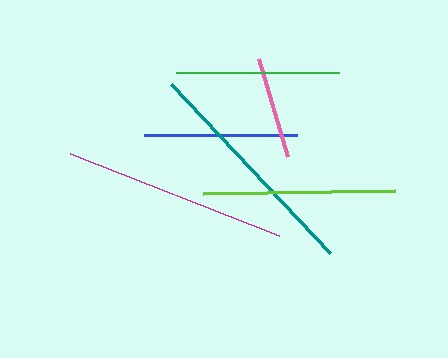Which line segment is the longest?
The teal line is the longest at approximately 232 pixels.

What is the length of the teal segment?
The teal segment is approximately 232 pixels long.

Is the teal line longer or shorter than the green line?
The teal line is longer than the green line.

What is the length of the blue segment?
The blue segment is approximately 153 pixels long.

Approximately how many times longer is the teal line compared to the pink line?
The teal line is approximately 2.3 times the length of the pink line.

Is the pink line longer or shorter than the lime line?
The lime line is longer than the pink line.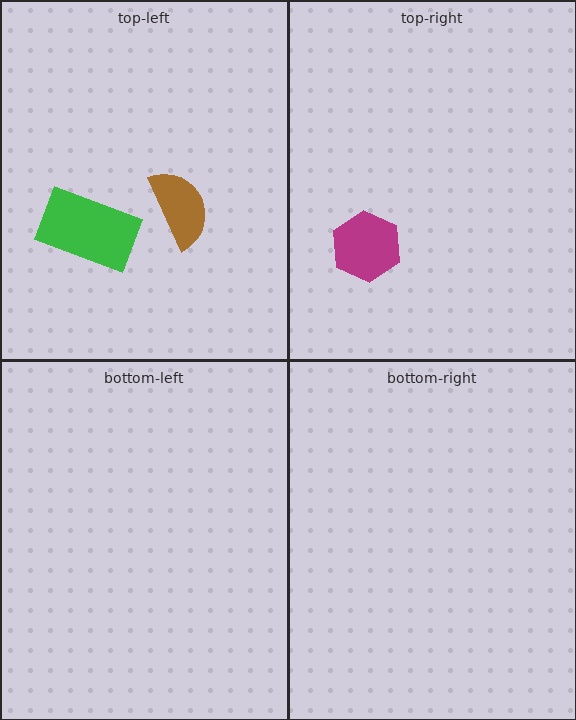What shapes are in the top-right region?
The magenta hexagon.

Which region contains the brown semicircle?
The top-left region.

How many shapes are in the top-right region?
1.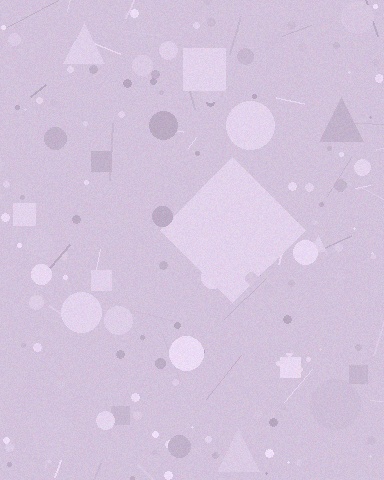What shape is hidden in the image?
A diamond is hidden in the image.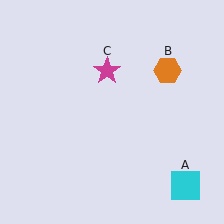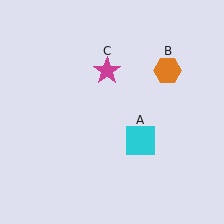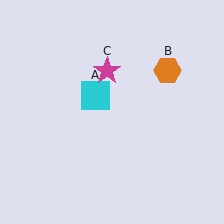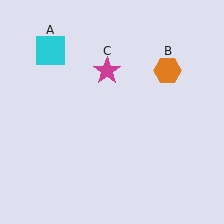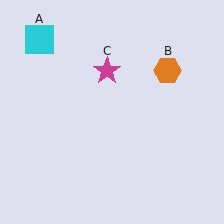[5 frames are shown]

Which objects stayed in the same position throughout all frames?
Orange hexagon (object B) and magenta star (object C) remained stationary.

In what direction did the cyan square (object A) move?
The cyan square (object A) moved up and to the left.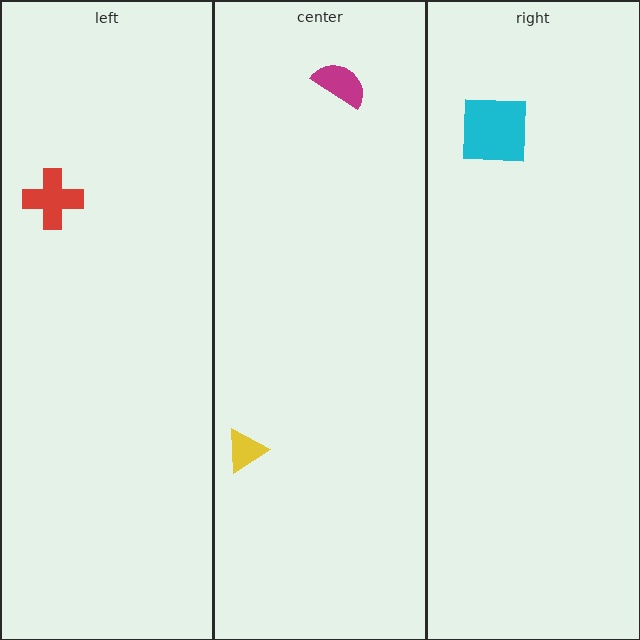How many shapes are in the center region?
2.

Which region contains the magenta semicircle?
The center region.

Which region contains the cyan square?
The right region.